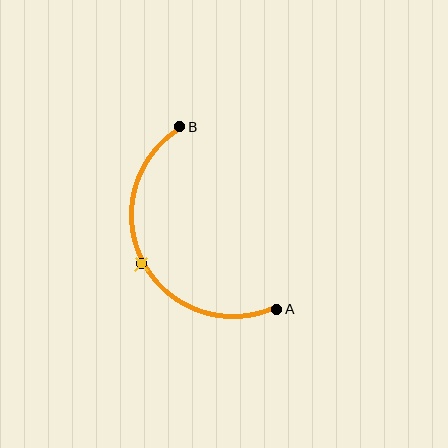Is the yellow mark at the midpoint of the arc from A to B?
Yes. The yellow mark lies on the arc at equal arc-length from both A and B — it is the arc midpoint.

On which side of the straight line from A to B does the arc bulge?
The arc bulges to the left of the straight line connecting A and B.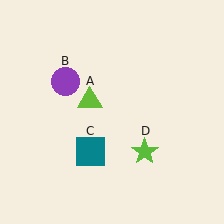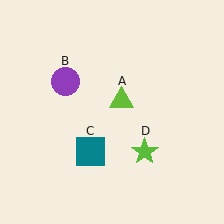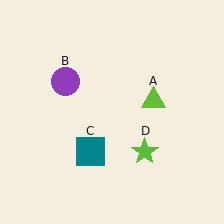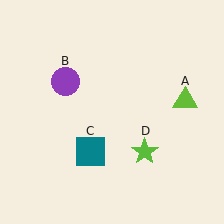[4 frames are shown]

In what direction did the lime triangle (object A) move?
The lime triangle (object A) moved right.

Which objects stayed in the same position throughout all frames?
Purple circle (object B) and teal square (object C) and lime star (object D) remained stationary.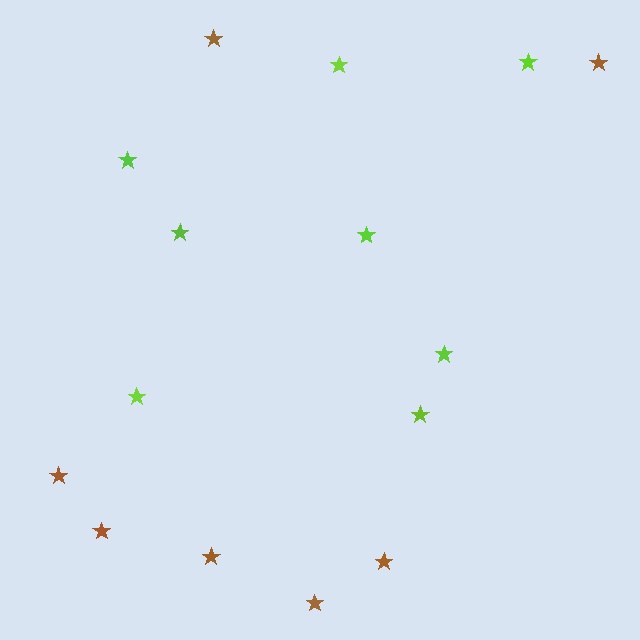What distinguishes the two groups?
There are 2 groups: one group of brown stars (7) and one group of lime stars (8).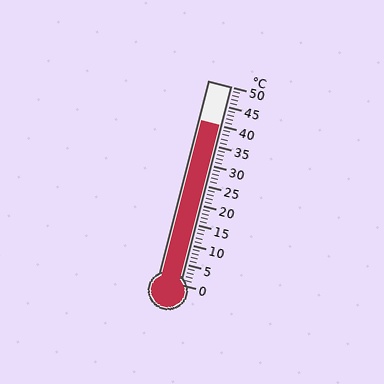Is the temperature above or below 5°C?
The temperature is above 5°C.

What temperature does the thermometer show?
The thermometer shows approximately 40°C.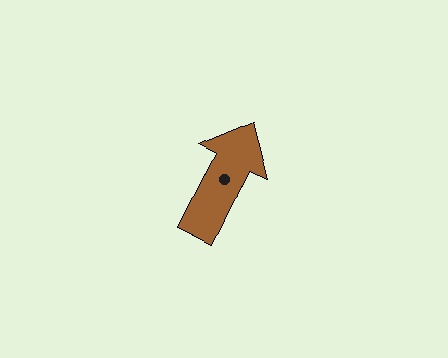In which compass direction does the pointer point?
Northeast.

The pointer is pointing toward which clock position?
Roughly 1 o'clock.